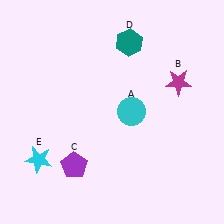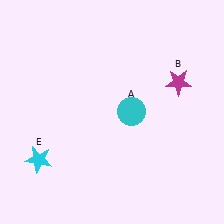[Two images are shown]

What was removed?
The purple pentagon (C), the teal hexagon (D) were removed in Image 2.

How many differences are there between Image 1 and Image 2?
There are 2 differences between the two images.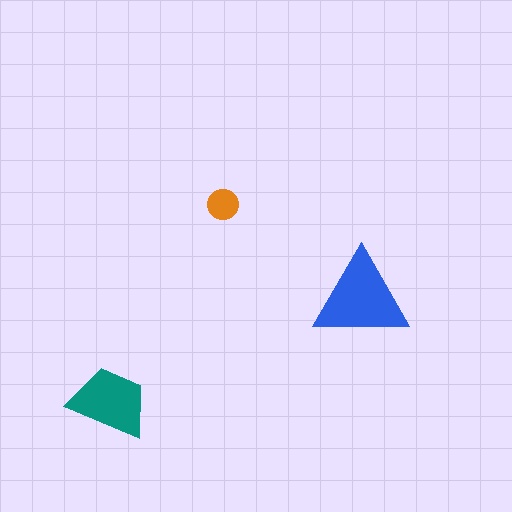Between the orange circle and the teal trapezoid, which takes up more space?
The teal trapezoid.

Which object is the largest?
The blue triangle.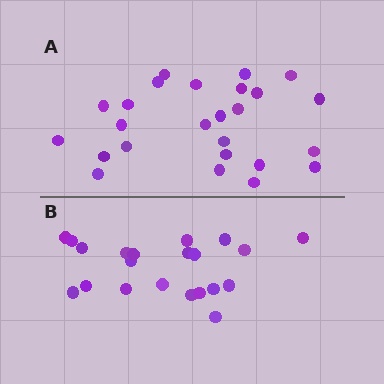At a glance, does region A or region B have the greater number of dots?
Region A (the top region) has more dots.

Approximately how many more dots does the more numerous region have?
Region A has about 4 more dots than region B.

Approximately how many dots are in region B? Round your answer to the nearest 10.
About 20 dots. (The exact count is 21, which rounds to 20.)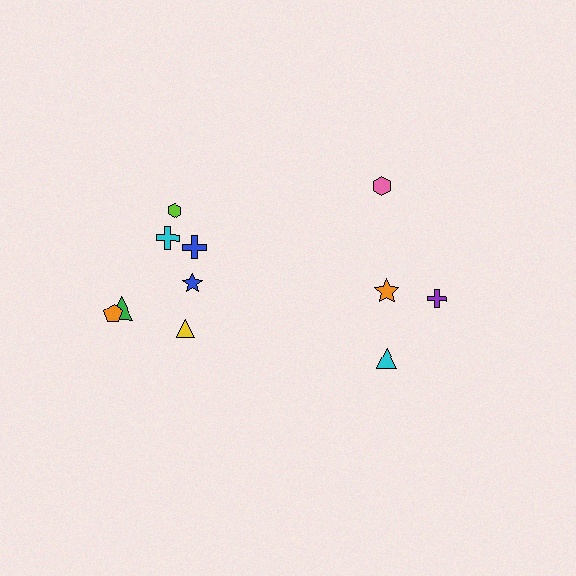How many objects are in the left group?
There are 7 objects.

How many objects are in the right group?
There are 4 objects.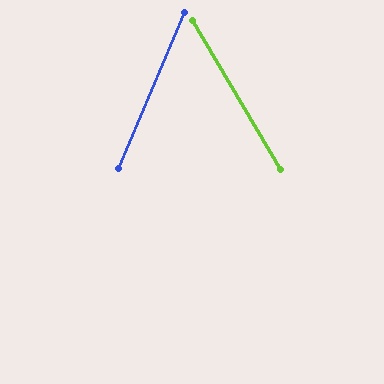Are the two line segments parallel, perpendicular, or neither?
Neither parallel nor perpendicular — they differ by about 53°.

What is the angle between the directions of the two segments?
Approximately 53 degrees.